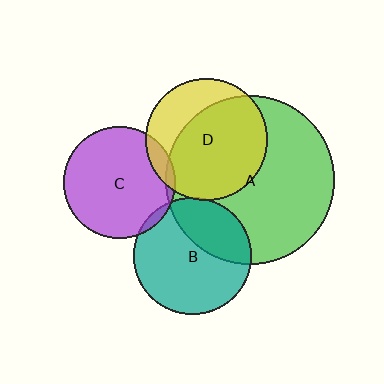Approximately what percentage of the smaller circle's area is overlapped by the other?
Approximately 65%.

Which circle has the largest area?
Circle A (green).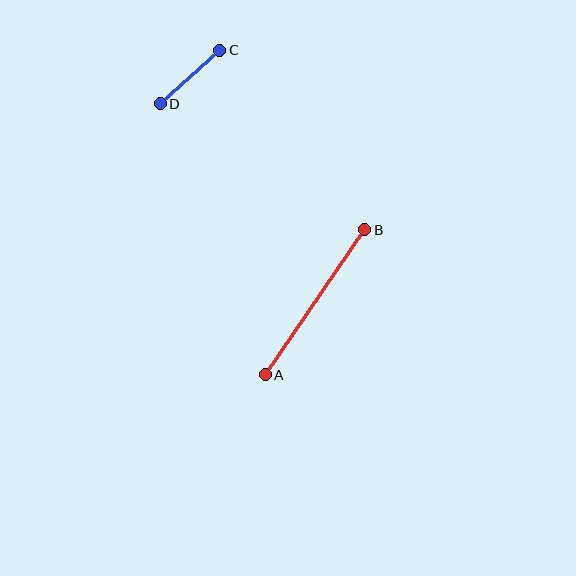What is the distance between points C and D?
The distance is approximately 80 pixels.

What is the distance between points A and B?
The distance is approximately 176 pixels.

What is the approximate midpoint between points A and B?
The midpoint is at approximately (315, 302) pixels.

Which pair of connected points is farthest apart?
Points A and B are farthest apart.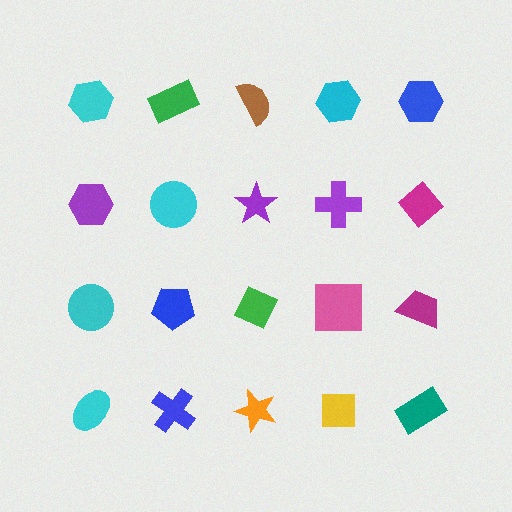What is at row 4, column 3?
An orange star.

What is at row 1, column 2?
A green rectangle.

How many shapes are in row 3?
5 shapes.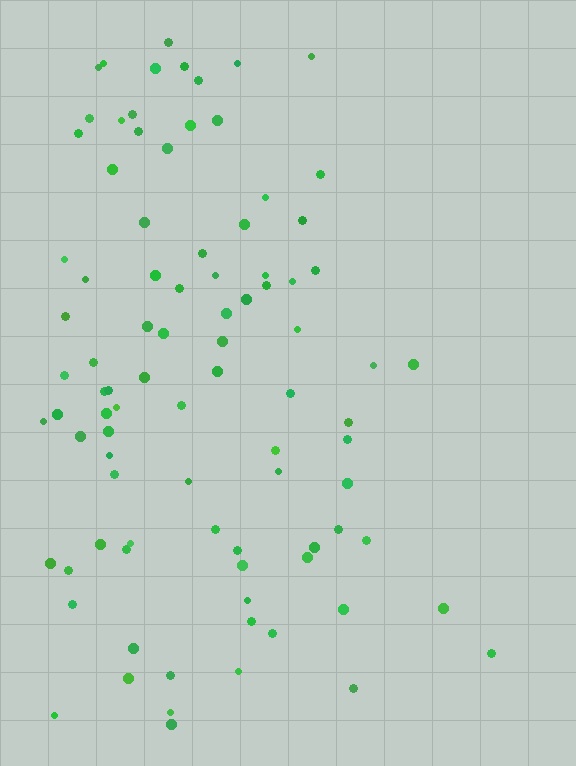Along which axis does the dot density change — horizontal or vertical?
Horizontal.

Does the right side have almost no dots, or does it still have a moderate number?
Still a moderate number, just noticeably fewer than the left.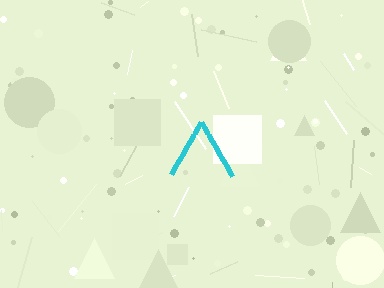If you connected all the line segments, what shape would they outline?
They would outline a triangle.